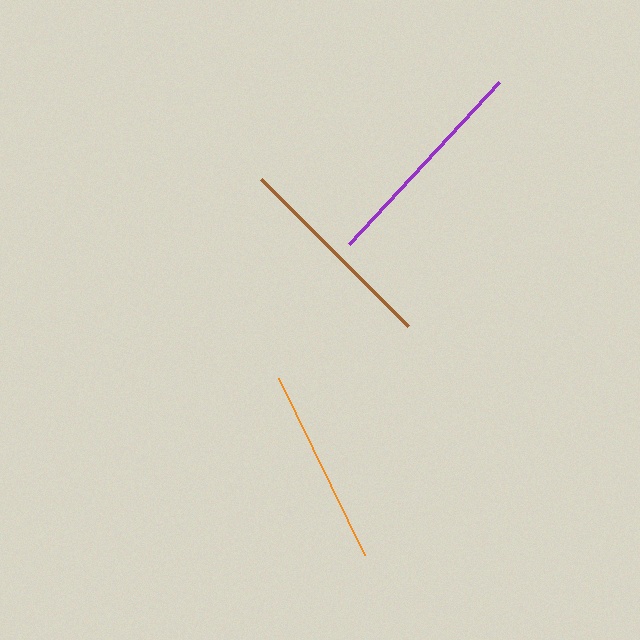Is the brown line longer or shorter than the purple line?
The purple line is longer than the brown line.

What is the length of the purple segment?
The purple segment is approximately 221 pixels long.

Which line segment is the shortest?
The orange line is the shortest at approximately 196 pixels.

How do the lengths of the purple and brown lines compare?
The purple and brown lines are approximately the same length.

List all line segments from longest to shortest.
From longest to shortest: purple, brown, orange.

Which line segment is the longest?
The purple line is the longest at approximately 221 pixels.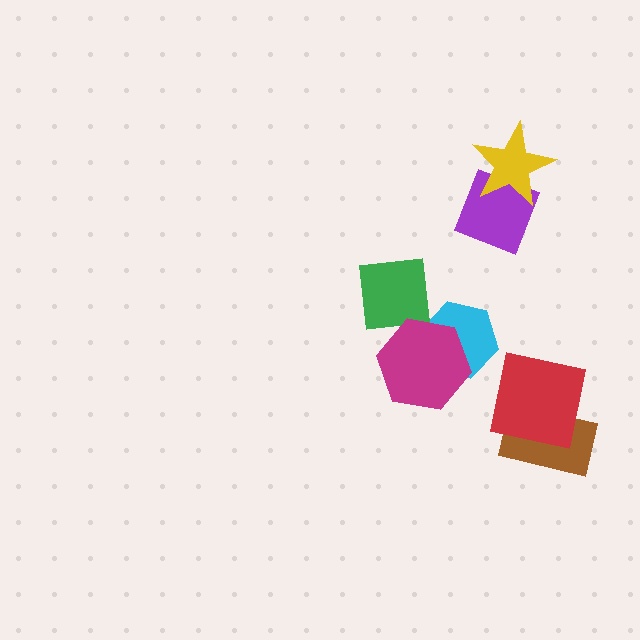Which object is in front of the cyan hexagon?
The magenta hexagon is in front of the cyan hexagon.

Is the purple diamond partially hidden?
Yes, it is partially covered by another shape.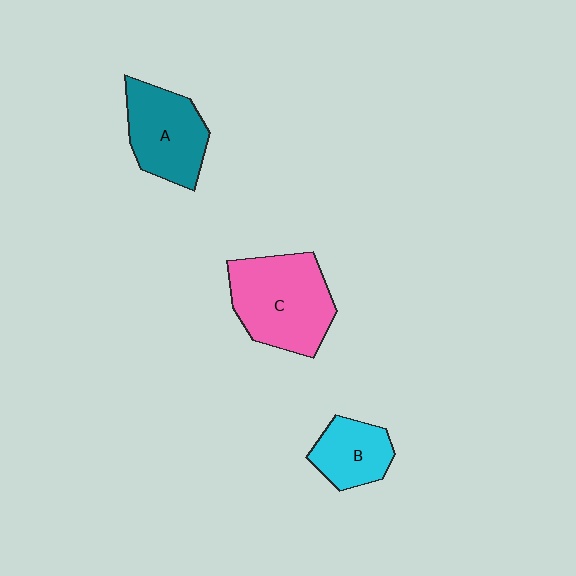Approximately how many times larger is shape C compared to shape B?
Approximately 1.9 times.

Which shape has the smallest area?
Shape B (cyan).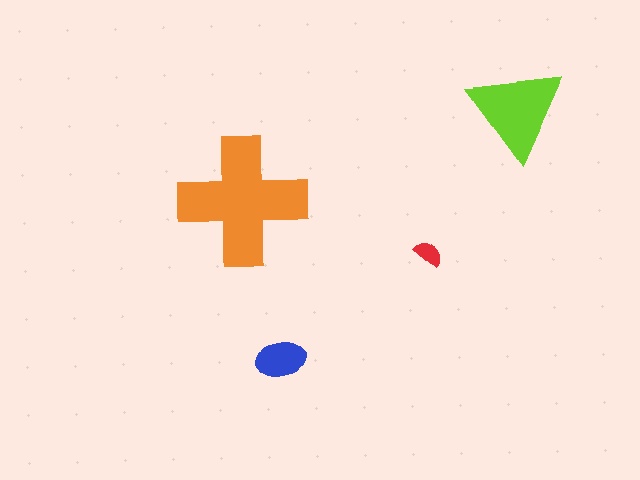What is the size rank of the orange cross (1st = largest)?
1st.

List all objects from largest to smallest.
The orange cross, the lime triangle, the blue ellipse, the red semicircle.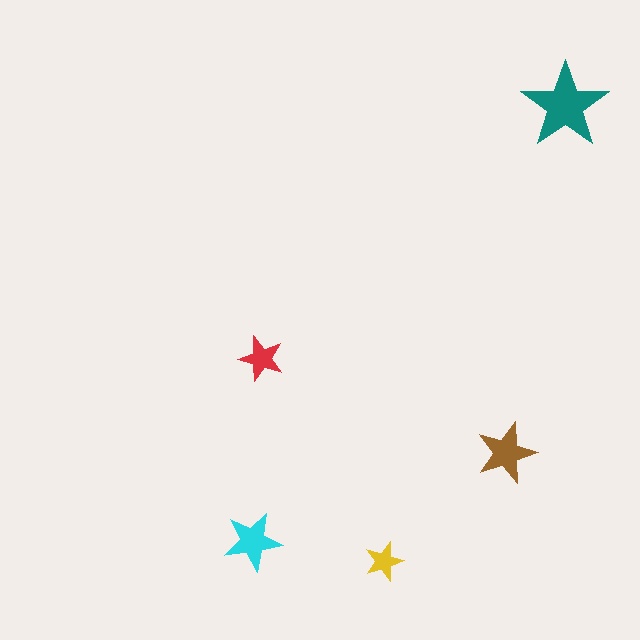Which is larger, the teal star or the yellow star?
The teal one.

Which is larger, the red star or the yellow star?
The red one.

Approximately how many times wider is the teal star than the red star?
About 2 times wider.